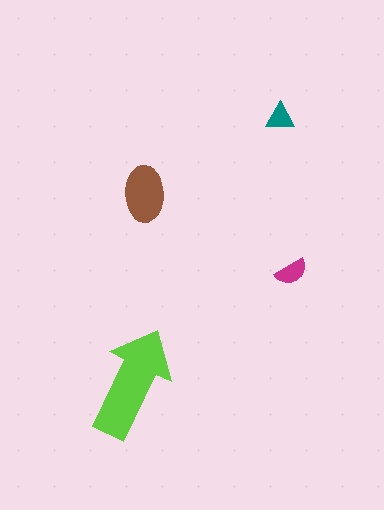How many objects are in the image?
There are 4 objects in the image.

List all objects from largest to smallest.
The lime arrow, the brown ellipse, the magenta semicircle, the teal triangle.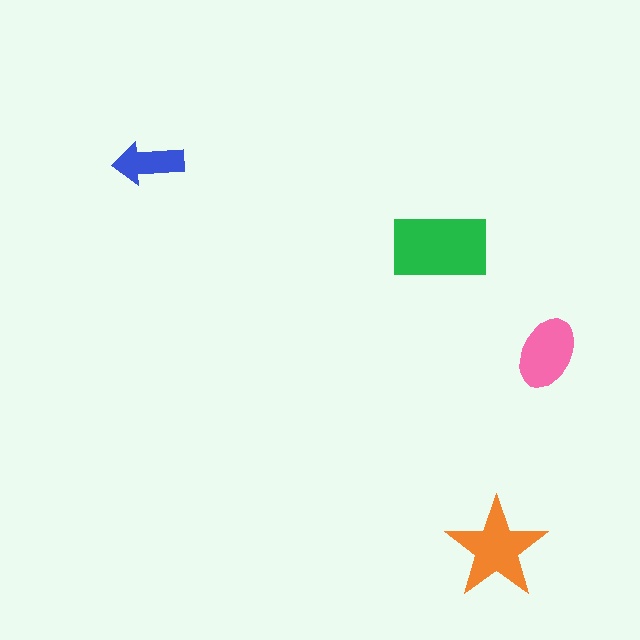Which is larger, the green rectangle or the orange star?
The green rectangle.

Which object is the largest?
The green rectangle.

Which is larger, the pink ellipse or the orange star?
The orange star.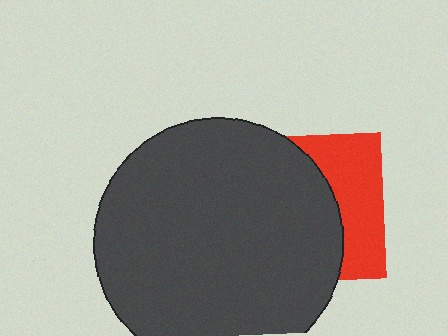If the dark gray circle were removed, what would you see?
You would see the complete red square.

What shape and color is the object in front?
The object in front is a dark gray circle.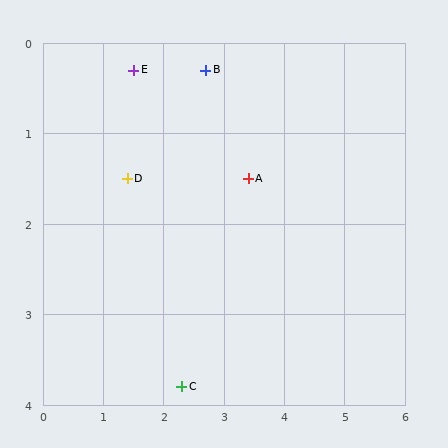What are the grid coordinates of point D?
Point D is at approximately (1.4, 1.5).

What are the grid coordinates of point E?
Point E is at approximately (1.5, 0.3).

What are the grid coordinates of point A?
Point A is at approximately (3.4, 1.5).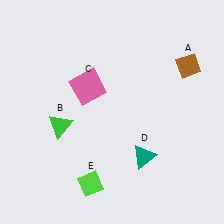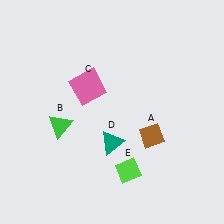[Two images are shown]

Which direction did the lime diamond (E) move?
The lime diamond (E) moved right.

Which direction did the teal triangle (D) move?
The teal triangle (D) moved left.